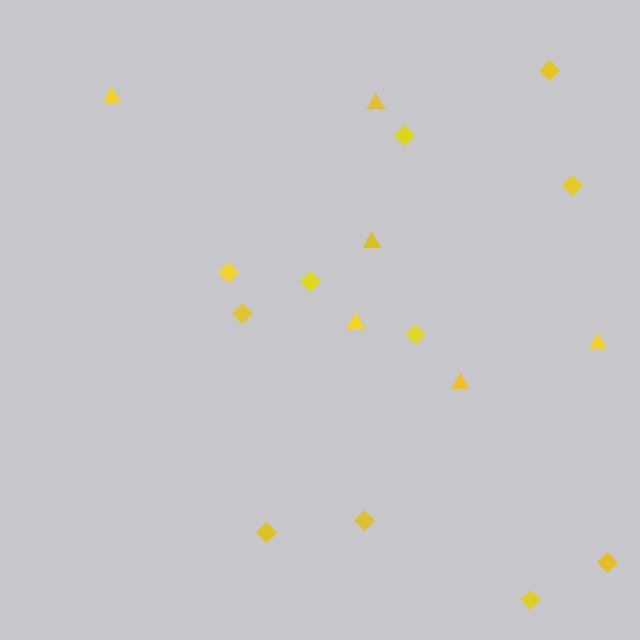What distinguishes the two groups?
There are 2 groups: one group of diamonds (11) and one group of triangles (6).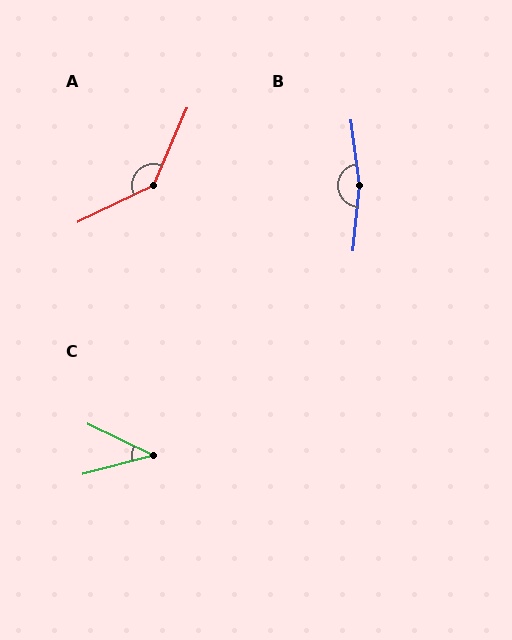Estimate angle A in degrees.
Approximately 139 degrees.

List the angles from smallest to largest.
C (41°), A (139°), B (167°).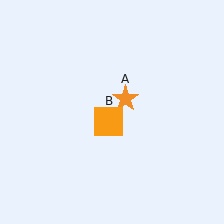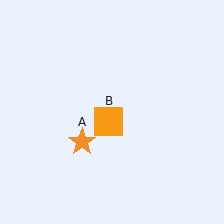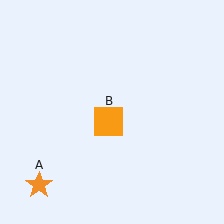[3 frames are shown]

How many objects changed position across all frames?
1 object changed position: orange star (object A).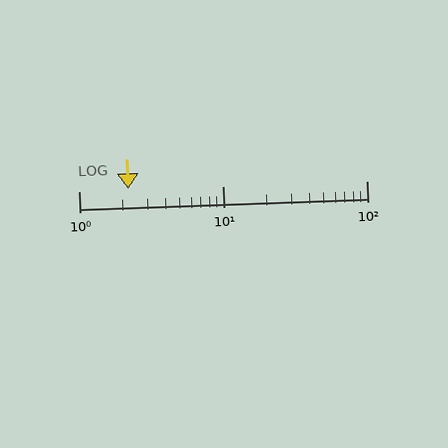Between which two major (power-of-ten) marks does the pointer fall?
The pointer is between 1 and 10.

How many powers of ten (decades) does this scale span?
The scale spans 2 decades, from 1 to 100.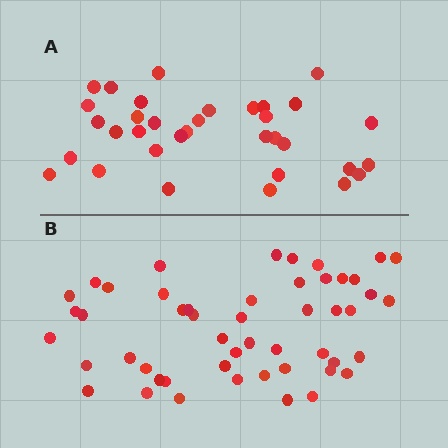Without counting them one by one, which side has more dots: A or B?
Region B (the bottom region) has more dots.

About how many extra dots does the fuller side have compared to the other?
Region B has approximately 15 more dots than region A.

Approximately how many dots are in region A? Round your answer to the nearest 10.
About 30 dots. (The exact count is 34, which rounds to 30.)